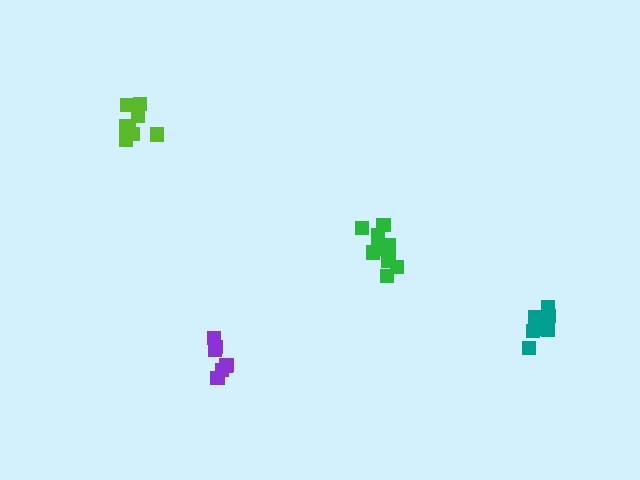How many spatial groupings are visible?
There are 4 spatial groupings.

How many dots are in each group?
Group 1: 7 dots, Group 2: 12 dots, Group 3: 8 dots, Group 4: 8 dots (35 total).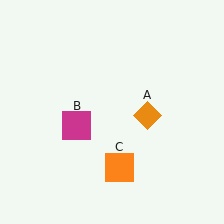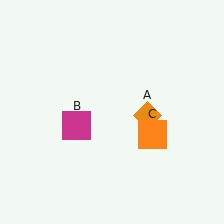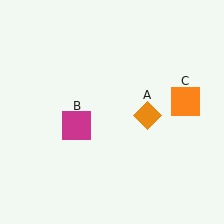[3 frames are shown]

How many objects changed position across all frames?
1 object changed position: orange square (object C).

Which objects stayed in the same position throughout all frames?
Orange diamond (object A) and magenta square (object B) remained stationary.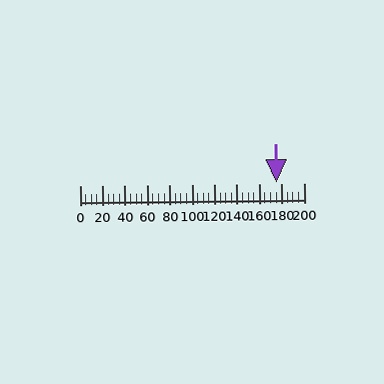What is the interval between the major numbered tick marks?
The major tick marks are spaced 20 units apart.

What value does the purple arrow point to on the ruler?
The purple arrow points to approximately 175.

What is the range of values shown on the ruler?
The ruler shows values from 0 to 200.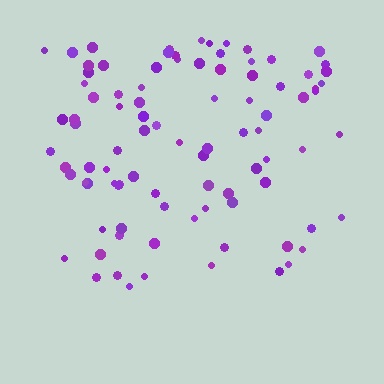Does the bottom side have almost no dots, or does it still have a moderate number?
Still a moderate number, just noticeably fewer than the top.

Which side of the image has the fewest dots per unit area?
The bottom.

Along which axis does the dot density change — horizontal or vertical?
Vertical.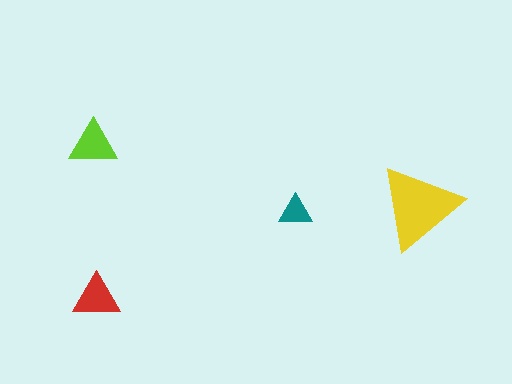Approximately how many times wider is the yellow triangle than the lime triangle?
About 1.5 times wider.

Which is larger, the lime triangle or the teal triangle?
The lime one.